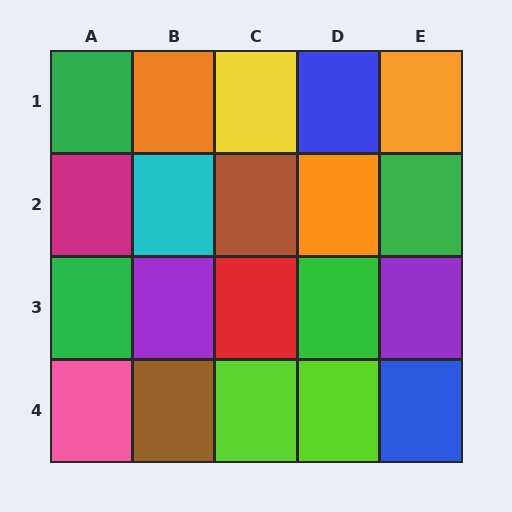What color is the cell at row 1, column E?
Orange.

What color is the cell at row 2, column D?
Orange.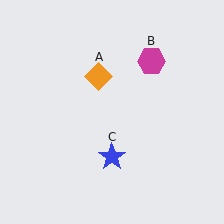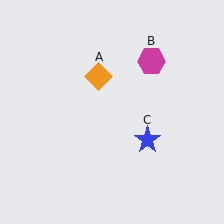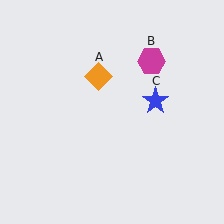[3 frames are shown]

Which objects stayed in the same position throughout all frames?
Orange diamond (object A) and magenta hexagon (object B) remained stationary.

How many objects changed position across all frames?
1 object changed position: blue star (object C).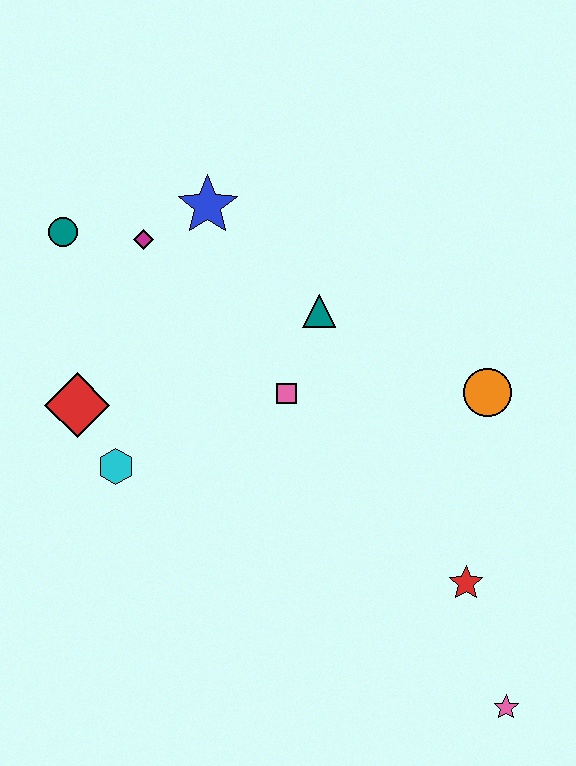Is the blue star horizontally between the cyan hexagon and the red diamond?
No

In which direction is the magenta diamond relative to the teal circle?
The magenta diamond is to the right of the teal circle.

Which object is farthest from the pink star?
The teal circle is farthest from the pink star.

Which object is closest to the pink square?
The teal triangle is closest to the pink square.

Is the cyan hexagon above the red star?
Yes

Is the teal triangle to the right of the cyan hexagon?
Yes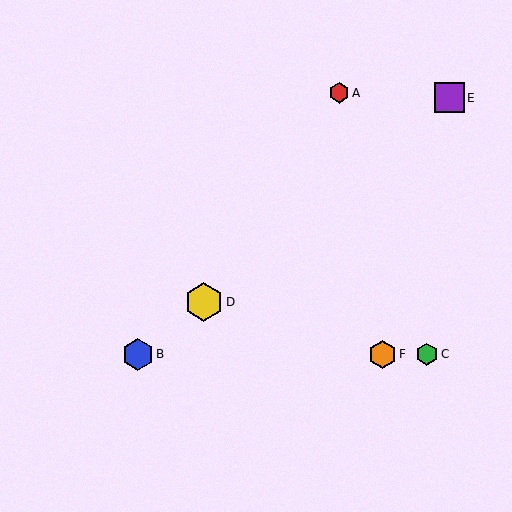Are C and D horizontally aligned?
No, C is at y≈354 and D is at y≈302.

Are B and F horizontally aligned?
Yes, both are at y≈354.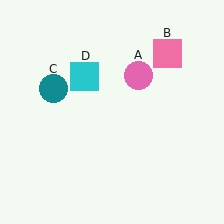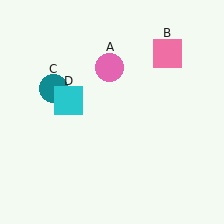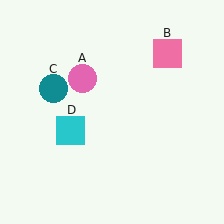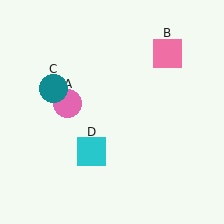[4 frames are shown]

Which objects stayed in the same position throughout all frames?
Pink square (object B) and teal circle (object C) remained stationary.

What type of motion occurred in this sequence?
The pink circle (object A), cyan square (object D) rotated counterclockwise around the center of the scene.